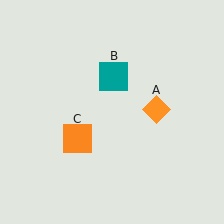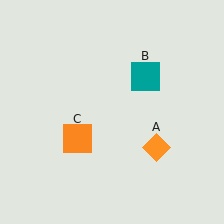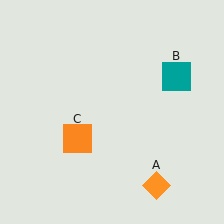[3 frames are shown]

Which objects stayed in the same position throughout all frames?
Orange square (object C) remained stationary.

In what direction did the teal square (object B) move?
The teal square (object B) moved right.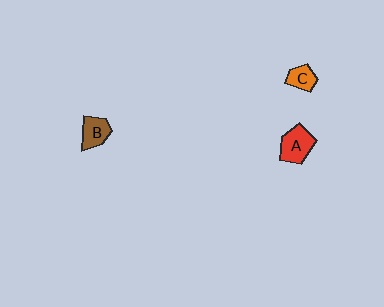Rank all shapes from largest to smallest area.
From largest to smallest: A (red), B (brown), C (orange).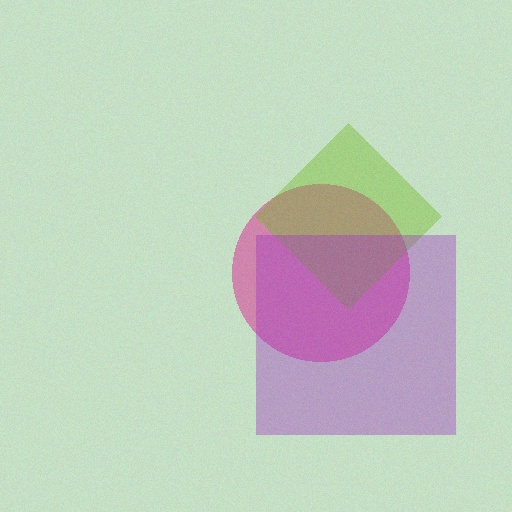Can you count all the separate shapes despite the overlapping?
Yes, there are 3 separate shapes.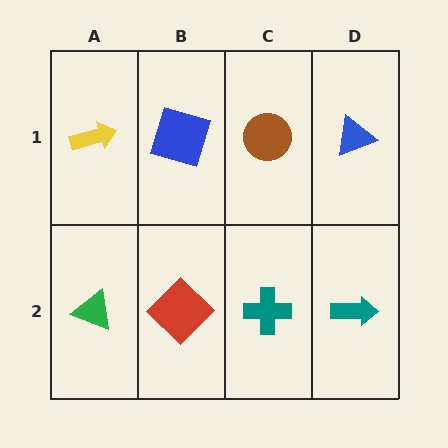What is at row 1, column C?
A brown circle.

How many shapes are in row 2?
4 shapes.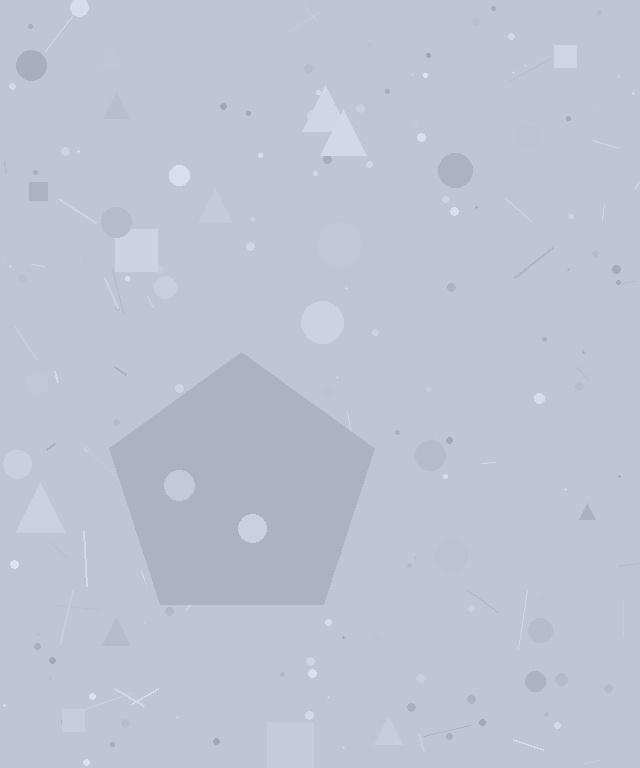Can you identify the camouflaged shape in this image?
The camouflaged shape is a pentagon.